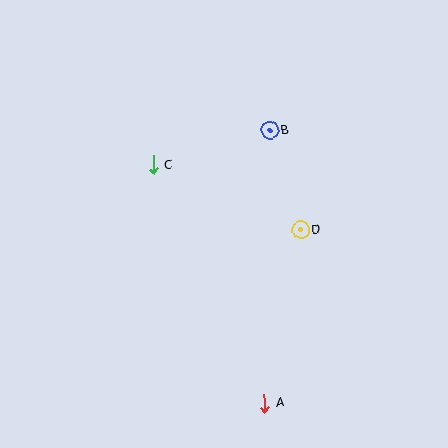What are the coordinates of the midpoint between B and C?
The midpoint between B and C is at (212, 148).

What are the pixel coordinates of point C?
Point C is at (153, 165).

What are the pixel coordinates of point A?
Point A is at (264, 404).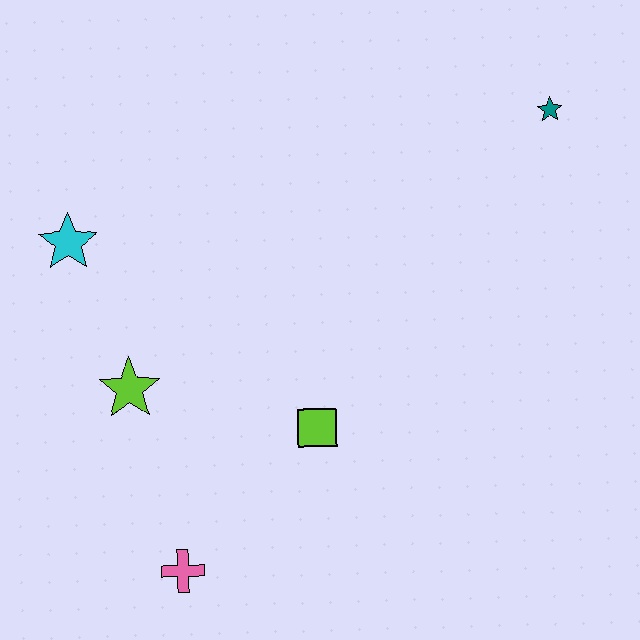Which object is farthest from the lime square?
The teal star is farthest from the lime square.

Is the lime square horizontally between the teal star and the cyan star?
Yes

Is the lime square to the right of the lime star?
Yes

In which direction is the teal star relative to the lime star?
The teal star is to the right of the lime star.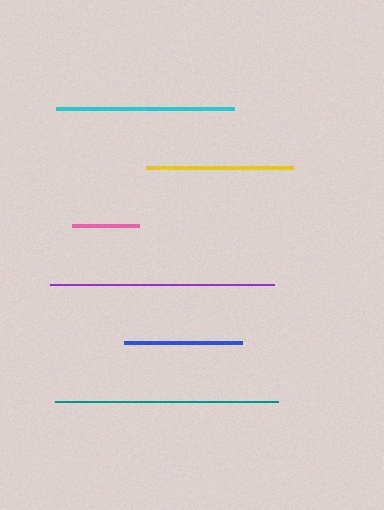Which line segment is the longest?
The purple line is the longest at approximately 225 pixels.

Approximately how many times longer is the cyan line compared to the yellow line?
The cyan line is approximately 1.2 times the length of the yellow line.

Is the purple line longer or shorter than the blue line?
The purple line is longer than the blue line.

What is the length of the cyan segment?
The cyan segment is approximately 177 pixels long.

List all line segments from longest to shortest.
From longest to shortest: purple, teal, cyan, yellow, blue, pink.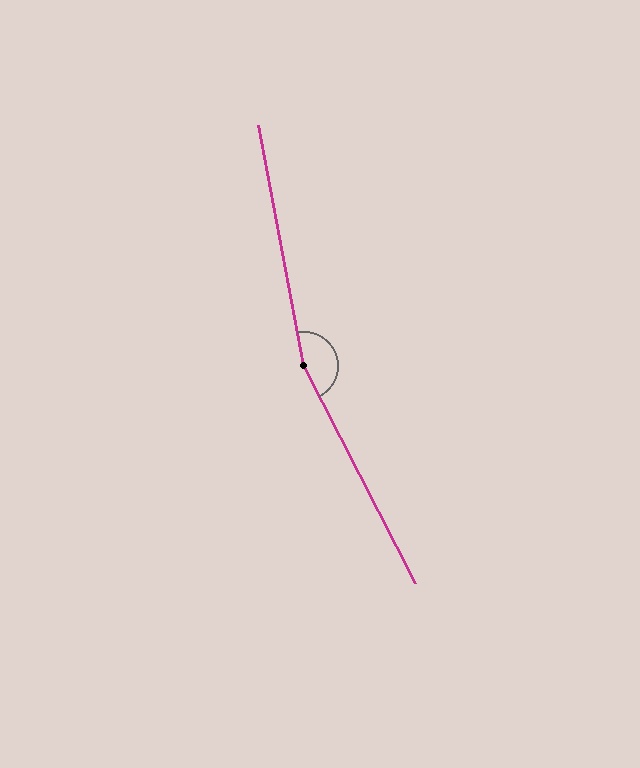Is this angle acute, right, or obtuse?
It is obtuse.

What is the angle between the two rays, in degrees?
Approximately 163 degrees.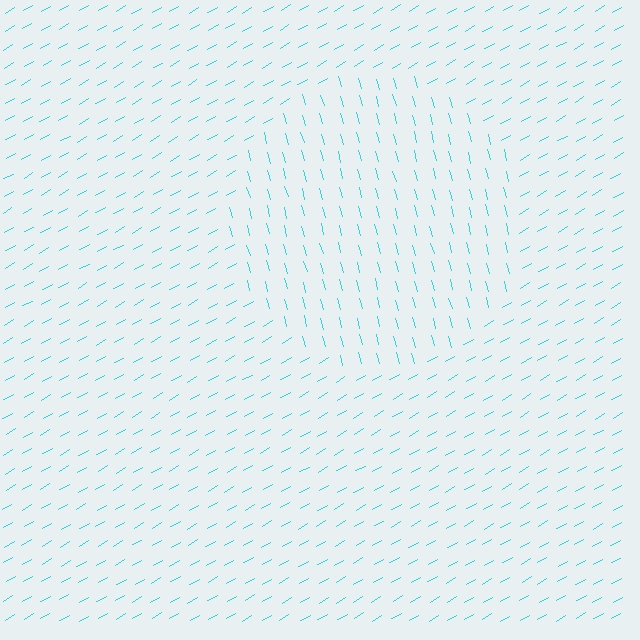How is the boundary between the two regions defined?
The boundary is defined purely by a change in line orientation (approximately 75 degrees difference). All lines are the same color and thickness.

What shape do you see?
I see a circle.